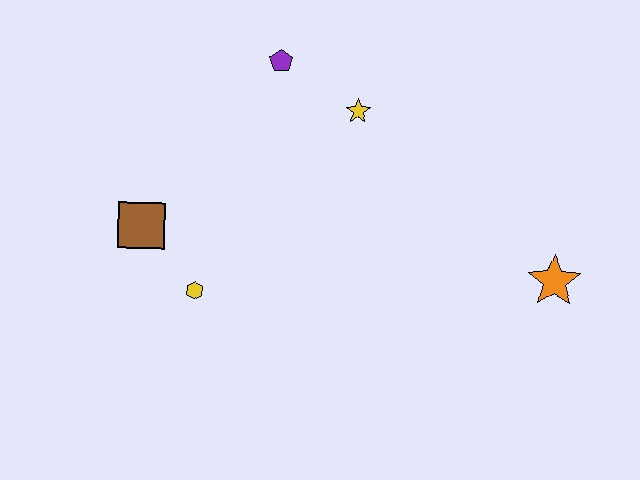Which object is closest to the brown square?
The yellow hexagon is closest to the brown square.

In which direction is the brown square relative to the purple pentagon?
The brown square is below the purple pentagon.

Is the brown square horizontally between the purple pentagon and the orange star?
No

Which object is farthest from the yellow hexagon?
The orange star is farthest from the yellow hexagon.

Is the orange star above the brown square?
No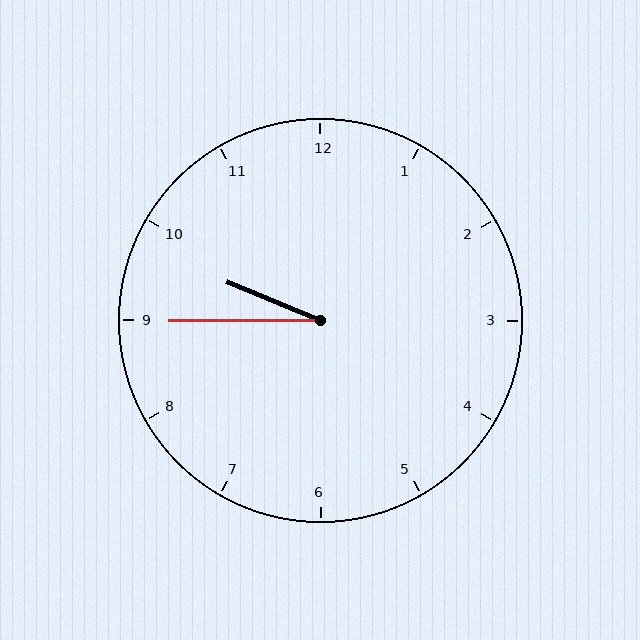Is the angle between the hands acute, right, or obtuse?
It is acute.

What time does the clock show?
9:45.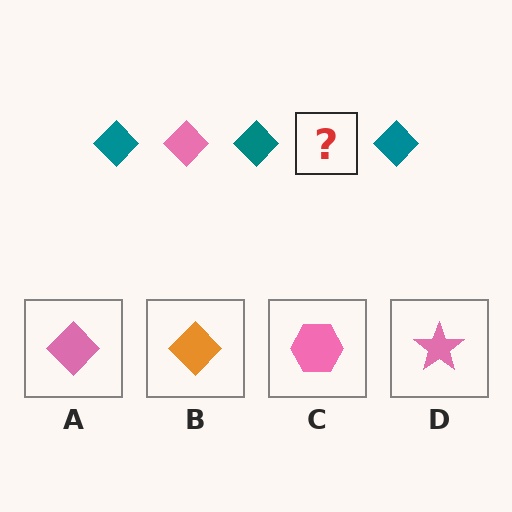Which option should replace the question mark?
Option A.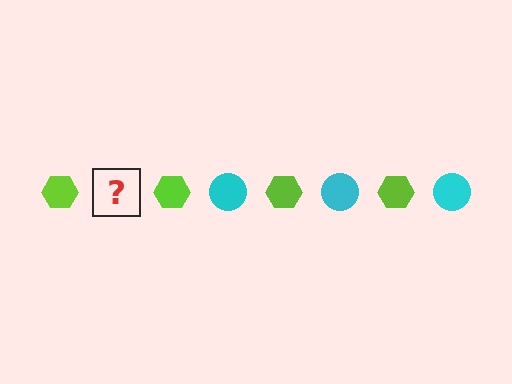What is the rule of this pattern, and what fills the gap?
The rule is that the pattern alternates between lime hexagon and cyan circle. The gap should be filled with a cyan circle.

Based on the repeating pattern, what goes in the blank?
The blank should be a cyan circle.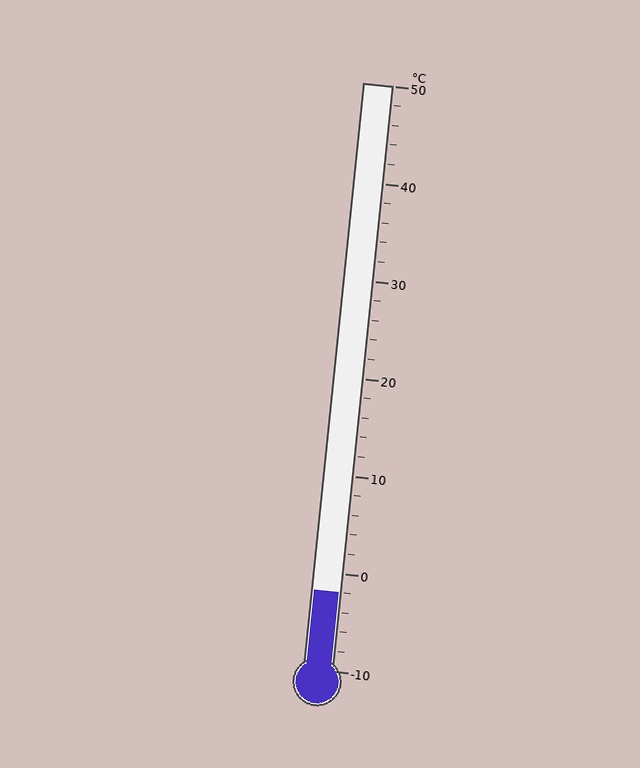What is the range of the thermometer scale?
The thermometer scale ranges from -10°C to 50°C.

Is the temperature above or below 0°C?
The temperature is below 0°C.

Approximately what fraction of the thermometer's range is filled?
The thermometer is filled to approximately 15% of its range.